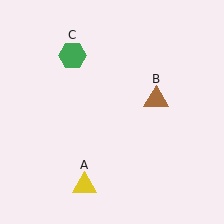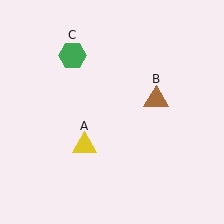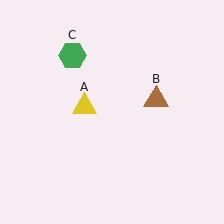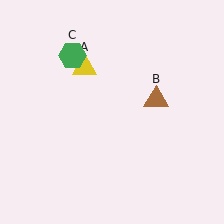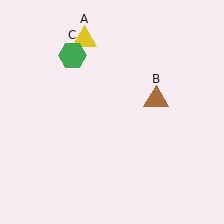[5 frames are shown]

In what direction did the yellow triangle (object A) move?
The yellow triangle (object A) moved up.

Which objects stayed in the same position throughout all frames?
Brown triangle (object B) and green hexagon (object C) remained stationary.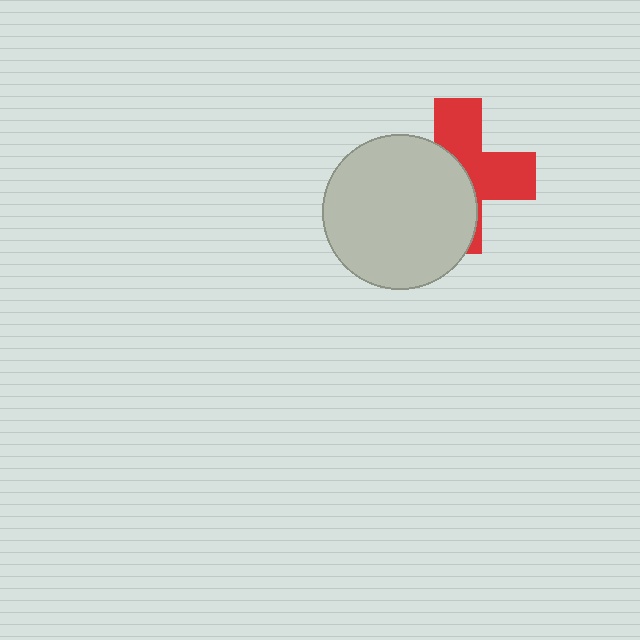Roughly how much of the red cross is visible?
About half of it is visible (roughly 49%).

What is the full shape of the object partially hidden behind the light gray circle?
The partially hidden object is a red cross.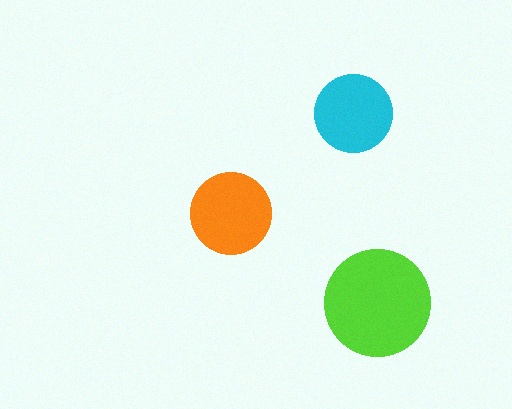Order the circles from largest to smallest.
the lime one, the orange one, the cyan one.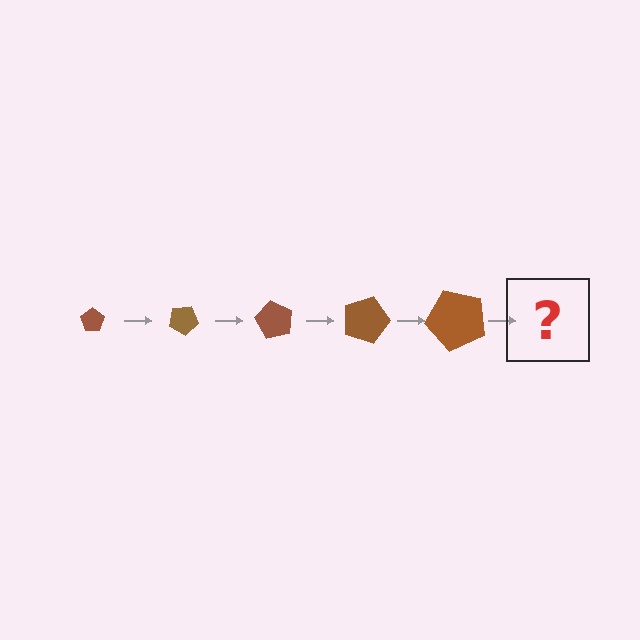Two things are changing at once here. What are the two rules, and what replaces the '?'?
The two rules are that the pentagon grows larger each step and it rotates 30 degrees each step. The '?' should be a pentagon, larger than the previous one and rotated 150 degrees from the start.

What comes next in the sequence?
The next element should be a pentagon, larger than the previous one and rotated 150 degrees from the start.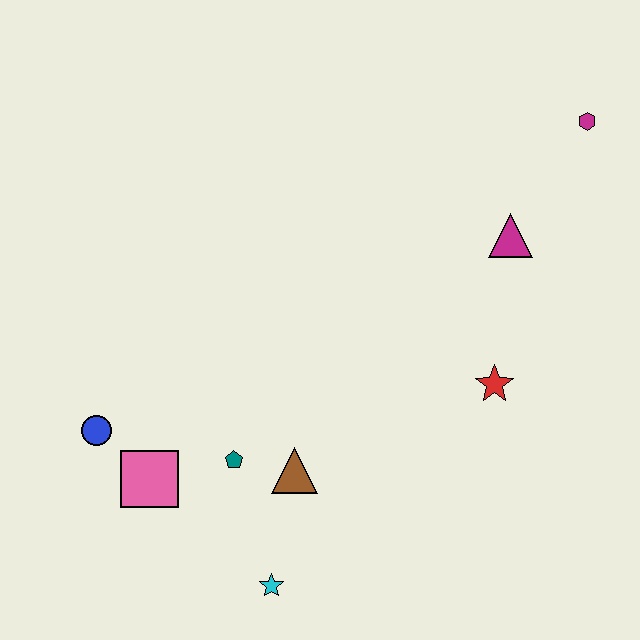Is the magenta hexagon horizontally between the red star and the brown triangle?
No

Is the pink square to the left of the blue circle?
No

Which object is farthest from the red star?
The blue circle is farthest from the red star.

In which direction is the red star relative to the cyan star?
The red star is to the right of the cyan star.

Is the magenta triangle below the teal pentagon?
No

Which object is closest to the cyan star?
The brown triangle is closest to the cyan star.